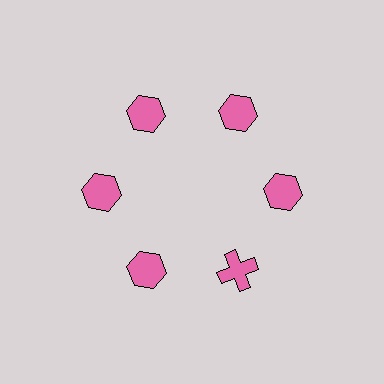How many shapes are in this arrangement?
There are 6 shapes arranged in a ring pattern.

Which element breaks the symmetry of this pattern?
The pink cross at roughly the 5 o'clock position breaks the symmetry. All other shapes are pink hexagons.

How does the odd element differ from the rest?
It has a different shape: cross instead of hexagon.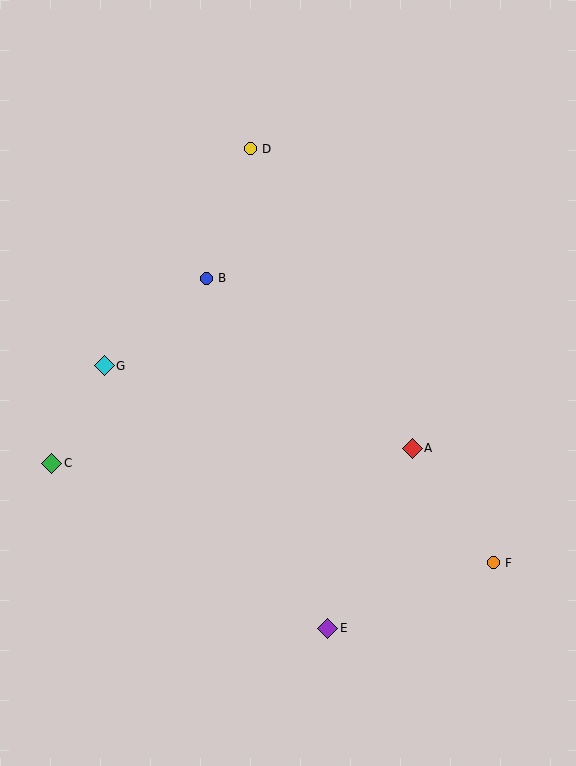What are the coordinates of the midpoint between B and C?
The midpoint between B and C is at (129, 371).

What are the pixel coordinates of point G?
Point G is at (104, 366).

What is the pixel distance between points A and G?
The distance between A and G is 319 pixels.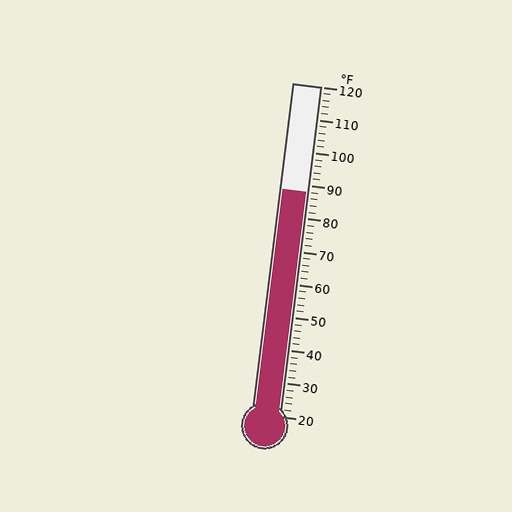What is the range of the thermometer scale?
The thermometer scale ranges from 20°F to 120°F.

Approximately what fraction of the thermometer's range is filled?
The thermometer is filled to approximately 70% of its range.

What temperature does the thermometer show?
The thermometer shows approximately 88°F.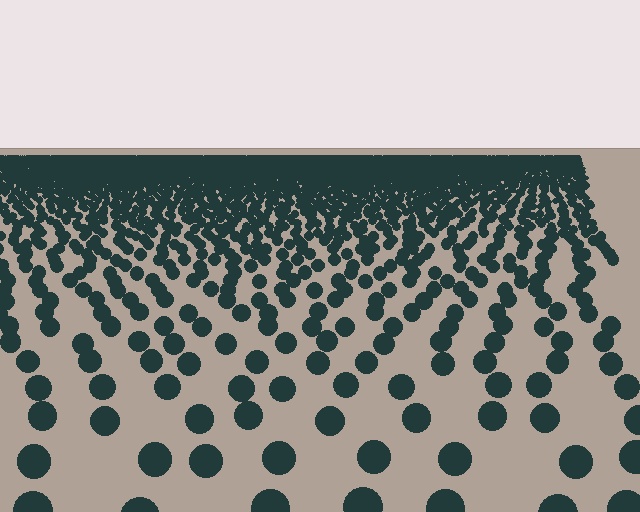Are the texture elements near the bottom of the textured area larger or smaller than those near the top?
Larger. Near the bottom, elements are closer to the viewer and appear at a bigger on-screen size.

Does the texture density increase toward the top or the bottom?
Density increases toward the top.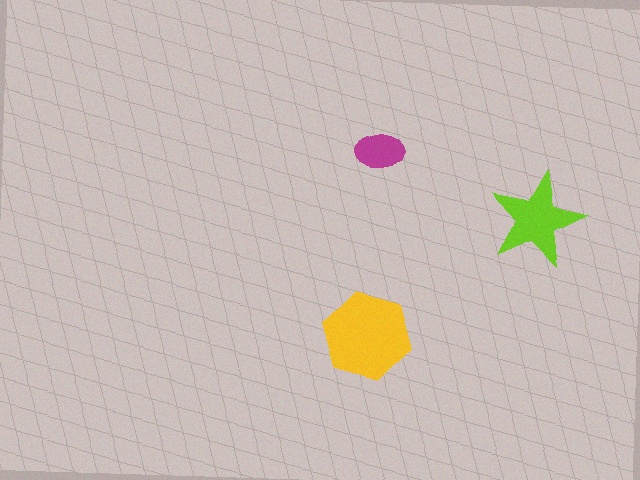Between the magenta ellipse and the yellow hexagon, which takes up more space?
The yellow hexagon.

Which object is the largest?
The yellow hexagon.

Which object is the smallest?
The magenta ellipse.